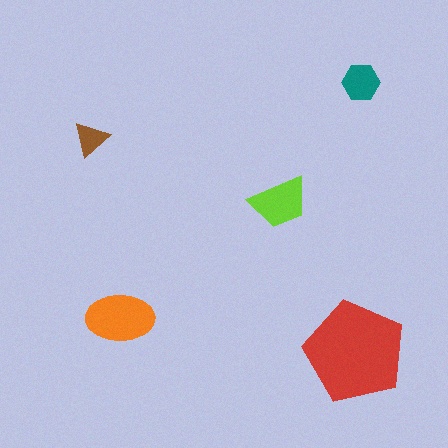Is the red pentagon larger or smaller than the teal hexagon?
Larger.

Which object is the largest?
The red pentagon.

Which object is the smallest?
The brown triangle.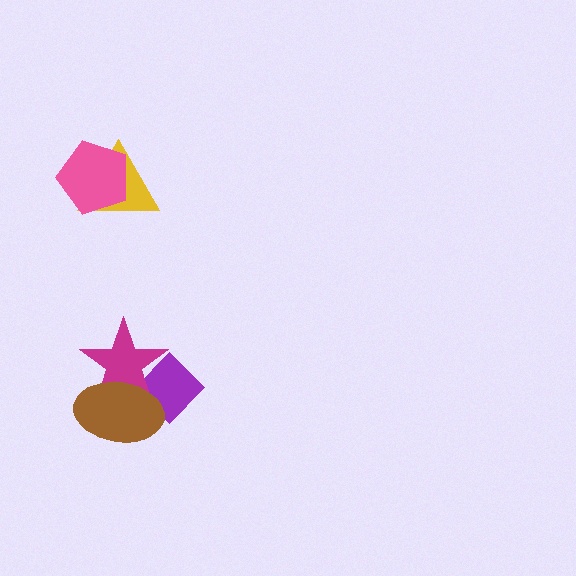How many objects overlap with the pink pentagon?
1 object overlaps with the pink pentagon.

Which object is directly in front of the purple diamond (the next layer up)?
The magenta star is directly in front of the purple diamond.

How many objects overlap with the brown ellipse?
2 objects overlap with the brown ellipse.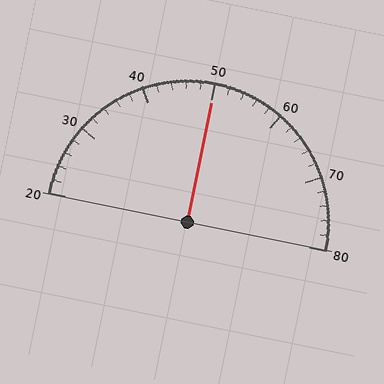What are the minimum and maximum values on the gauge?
The gauge ranges from 20 to 80.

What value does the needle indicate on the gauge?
The needle indicates approximately 50.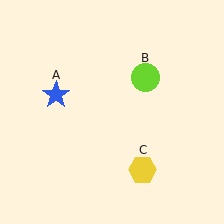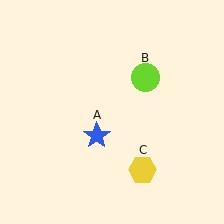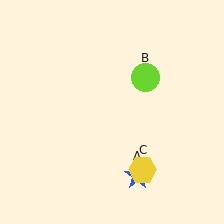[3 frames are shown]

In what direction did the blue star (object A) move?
The blue star (object A) moved down and to the right.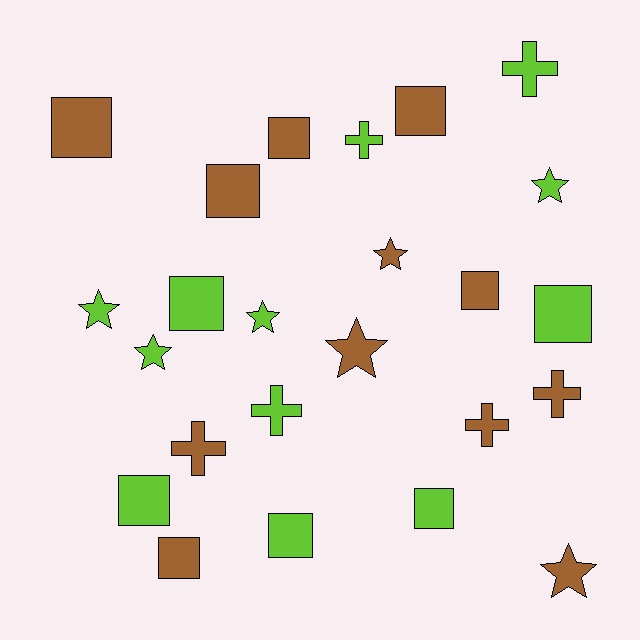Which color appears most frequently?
Brown, with 12 objects.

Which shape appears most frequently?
Square, with 11 objects.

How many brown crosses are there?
There are 3 brown crosses.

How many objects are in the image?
There are 24 objects.